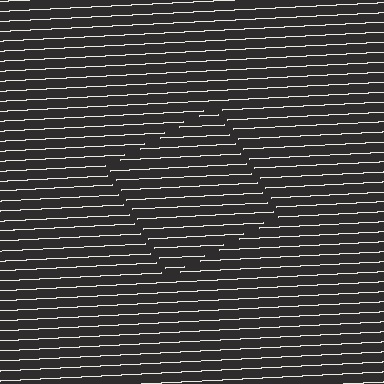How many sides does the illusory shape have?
4 sides — the line-ends trace a square.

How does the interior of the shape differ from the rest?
The interior of the shape contains the same grating, shifted by half a period — the contour is defined by the phase discontinuity where line-ends from the inner and outer gratings abut.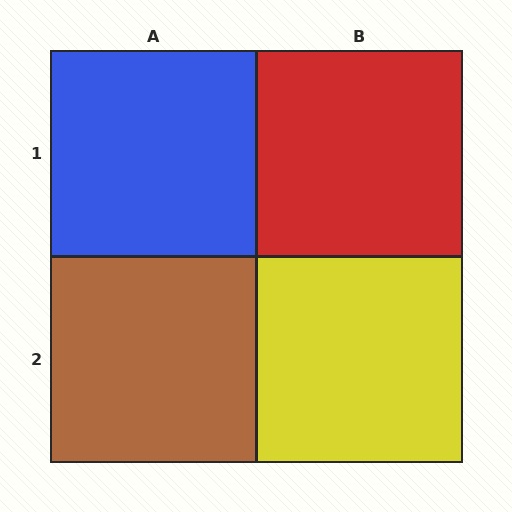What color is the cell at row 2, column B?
Yellow.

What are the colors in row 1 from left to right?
Blue, red.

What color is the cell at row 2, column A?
Brown.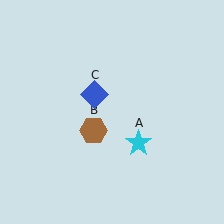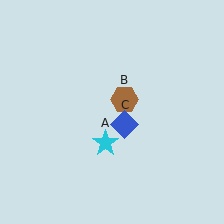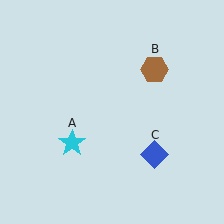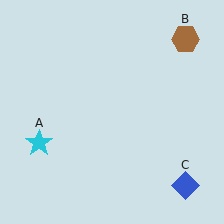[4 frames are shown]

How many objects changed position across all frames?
3 objects changed position: cyan star (object A), brown hexagon (object B), blue diamond (object C).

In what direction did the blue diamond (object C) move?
The blue diamond (object C) moved down and to the right.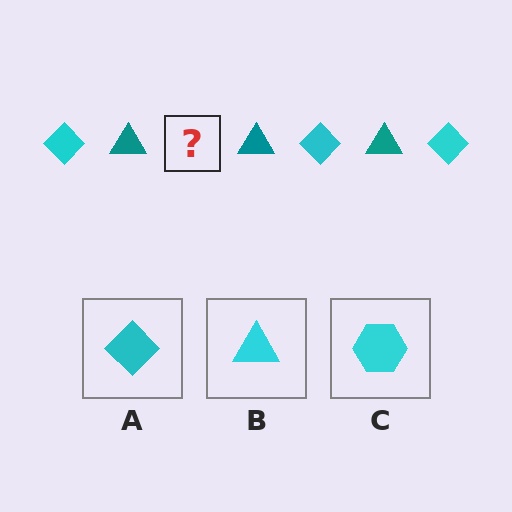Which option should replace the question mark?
Option A.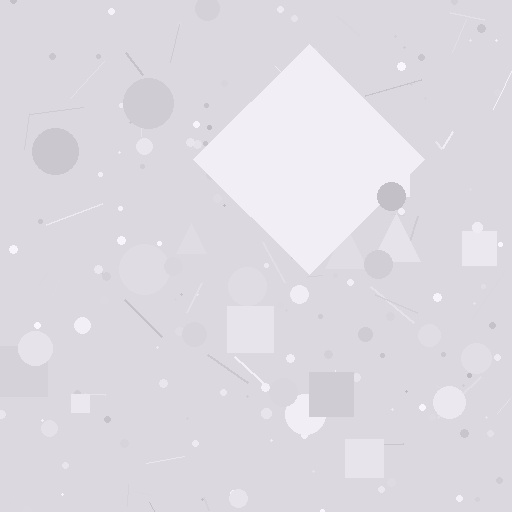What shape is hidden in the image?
A diamond is hidden in the image.